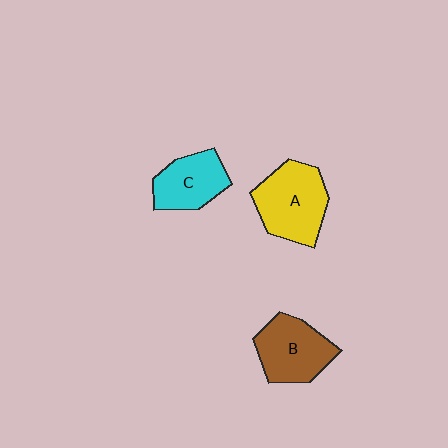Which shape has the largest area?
Shape A (yellow).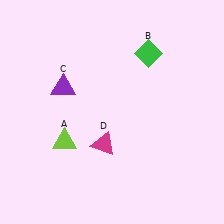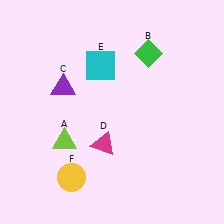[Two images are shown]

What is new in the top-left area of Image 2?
A cyan square (E) was added in the top-left area of Image 2.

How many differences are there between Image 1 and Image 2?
There are 2 differences between the two images.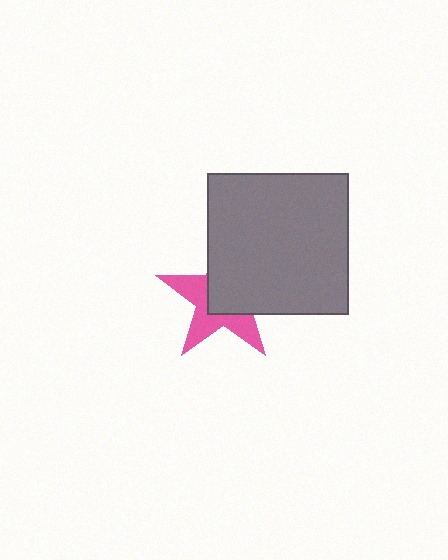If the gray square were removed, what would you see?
You would see the complete pink star.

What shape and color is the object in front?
The object in front is a gray square.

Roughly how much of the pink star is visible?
About half of it is visible (roughly 46%).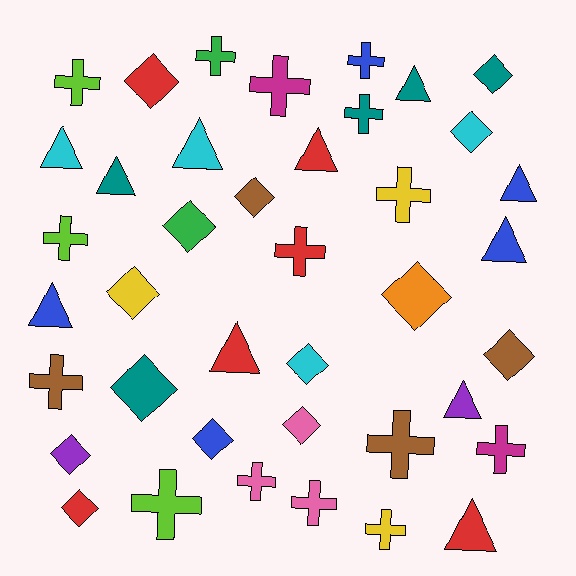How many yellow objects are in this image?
There are 3 yellow objects.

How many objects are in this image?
There are 40 objects.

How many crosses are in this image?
There are 15 crosses.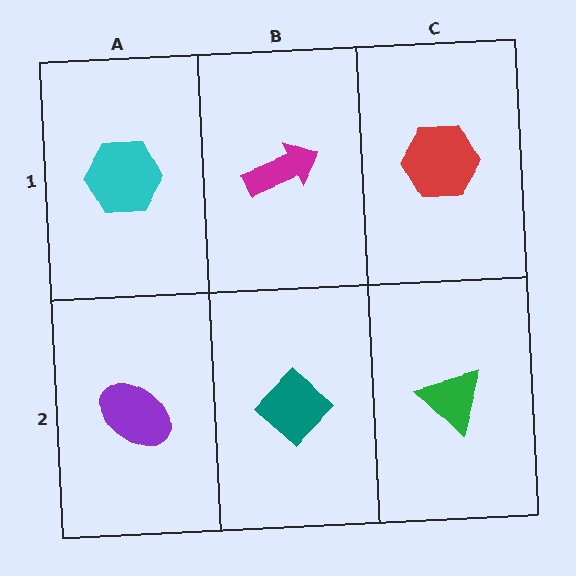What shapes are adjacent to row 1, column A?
A purple ellipse (row 2, column A), a magenta arrow (row 1, column B).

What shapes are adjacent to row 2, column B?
A magenta arrow (row 1, column B), a purple ellipse (row 2, column A), a green triangle (row 2, column C).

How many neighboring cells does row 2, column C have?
2.